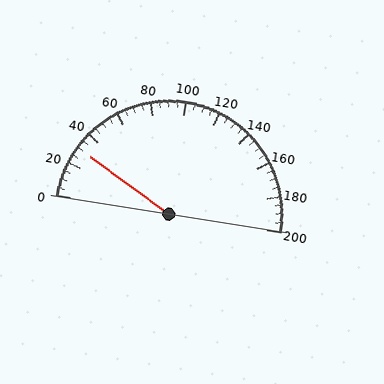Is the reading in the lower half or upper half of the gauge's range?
The reading is in the lower half of the range (0 to 200).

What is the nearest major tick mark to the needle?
The nearest major tick mark is 40.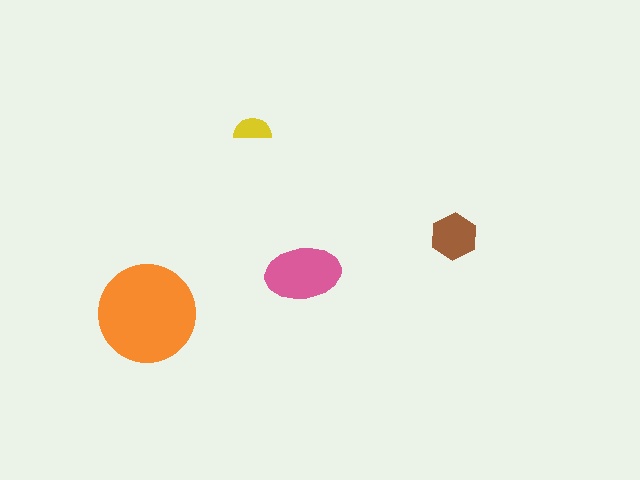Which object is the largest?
The orange circle.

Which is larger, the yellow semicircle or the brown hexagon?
The brown hexagon.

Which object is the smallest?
The yellow semicircle.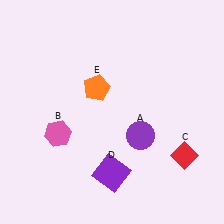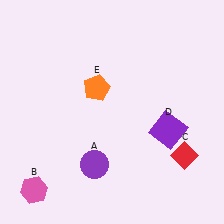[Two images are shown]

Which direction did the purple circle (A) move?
The purple circle (A) moved left.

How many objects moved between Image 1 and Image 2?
3 objects moved between the two images.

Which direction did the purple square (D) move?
The purple square (D) moved right.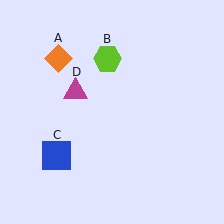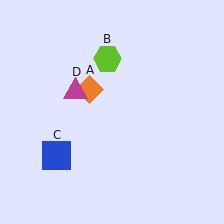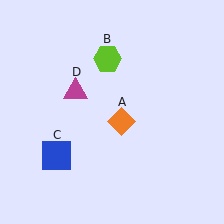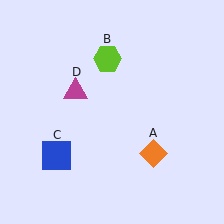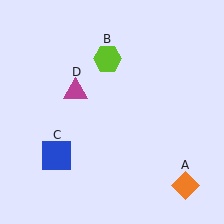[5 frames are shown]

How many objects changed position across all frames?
1 object changed position: orange diamond (object A).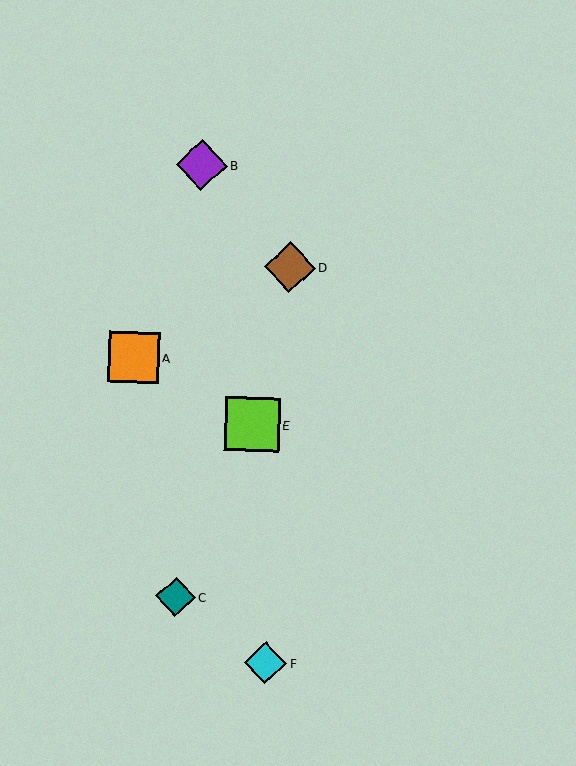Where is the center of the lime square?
The center of the lime square is at (252, 425).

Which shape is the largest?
The lime square (labeled E) is the largest.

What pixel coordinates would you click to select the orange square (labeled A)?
Click at (134, 357) to select the orange square A.